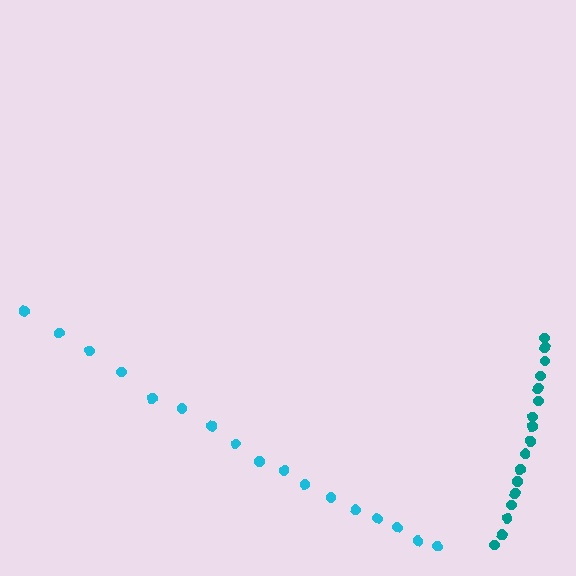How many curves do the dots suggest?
There are 2 distinct paths.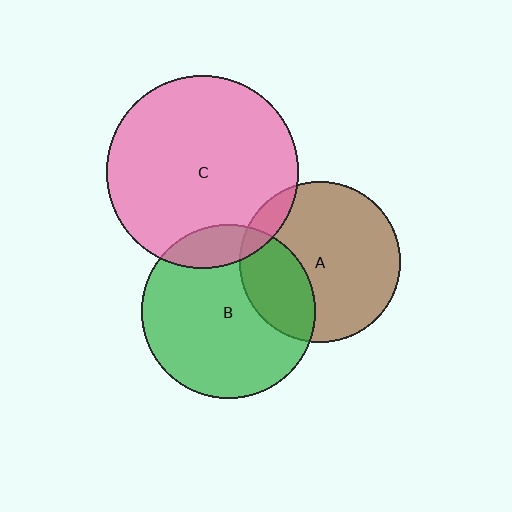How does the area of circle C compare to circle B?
Approximately 1.2 times.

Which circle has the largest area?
Circle C (pink).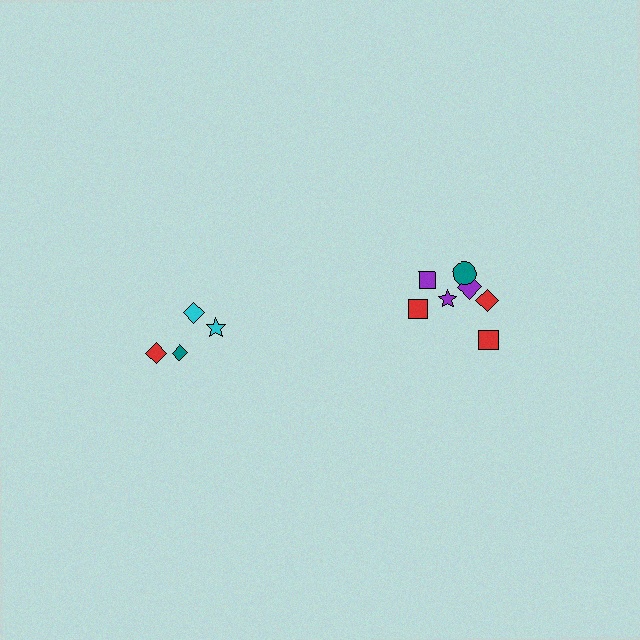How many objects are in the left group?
There are 4 objects.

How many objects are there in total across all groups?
There are 11 objects.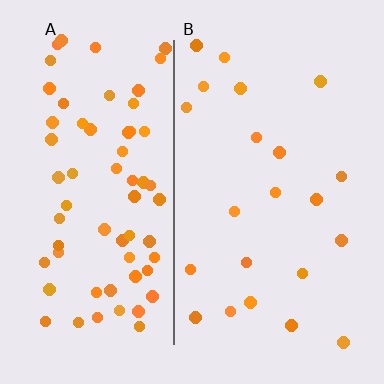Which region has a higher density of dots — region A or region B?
A (the left).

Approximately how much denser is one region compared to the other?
Approximately 3.1× — region A over region B.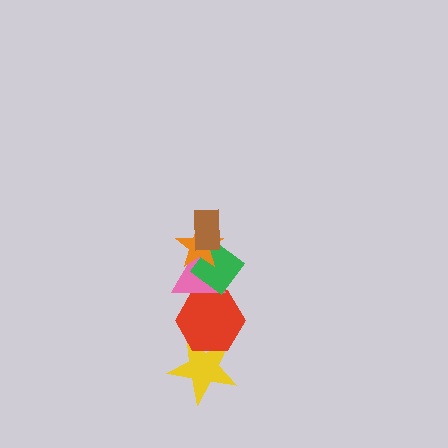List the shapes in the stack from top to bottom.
From top to bottom: the brown rectangle, the orange star, the green diamond, the pink triangle, the red hexagon, the yellow star.